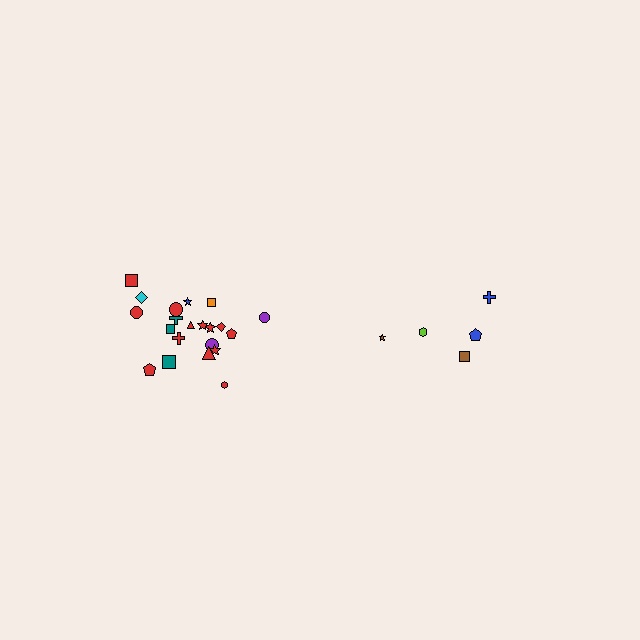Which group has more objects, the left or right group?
The left group.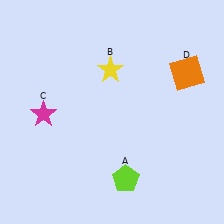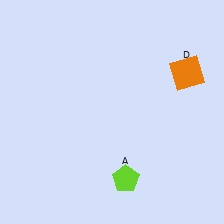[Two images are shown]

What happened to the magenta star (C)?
The magenta star (C) was removed in Image 2. It was in the bottom-left area of Image 1.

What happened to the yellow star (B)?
The yellow star (B) was removed in Image 2. It was in the top-left area of Image 1.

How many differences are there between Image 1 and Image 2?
There are 2 differences between the two images.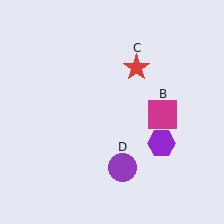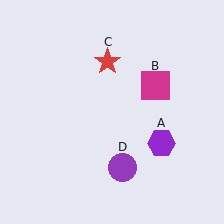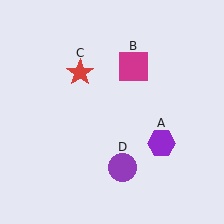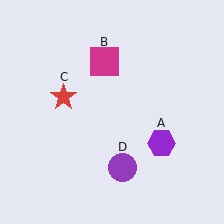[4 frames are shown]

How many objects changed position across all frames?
2 objects changed position: magenta square (object B), red star (object C).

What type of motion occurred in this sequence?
The magenta square (object B), red star (object C) rotated counterclockwise around the center of the scene.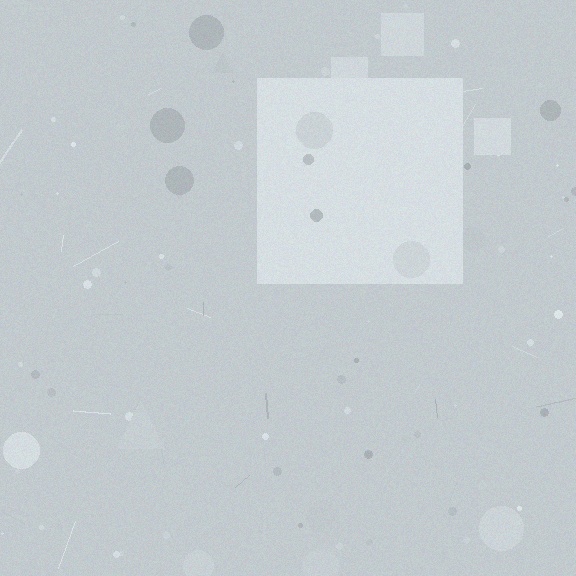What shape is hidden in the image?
A square is hidden in the image.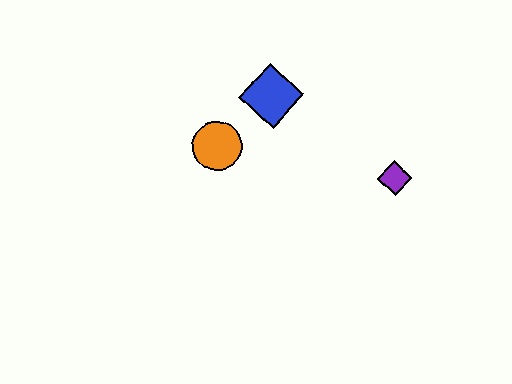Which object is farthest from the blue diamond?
The purple diamond is farthest from the blue diamond.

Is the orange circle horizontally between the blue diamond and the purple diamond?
No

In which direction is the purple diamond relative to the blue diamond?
The purple diamond is to the right of the blue diamond.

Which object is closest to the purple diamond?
The blue diamond is closest to the purple diamond.